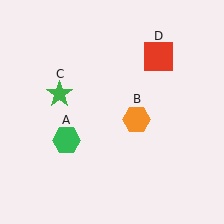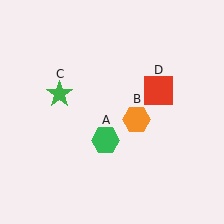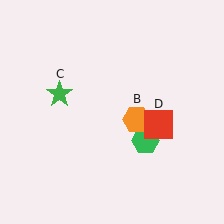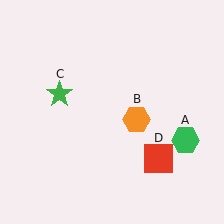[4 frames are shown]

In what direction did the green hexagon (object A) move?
The green hexagon (object A) moved right.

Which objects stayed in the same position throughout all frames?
Orange hexagon (object B) and green star (object C) remained stationary.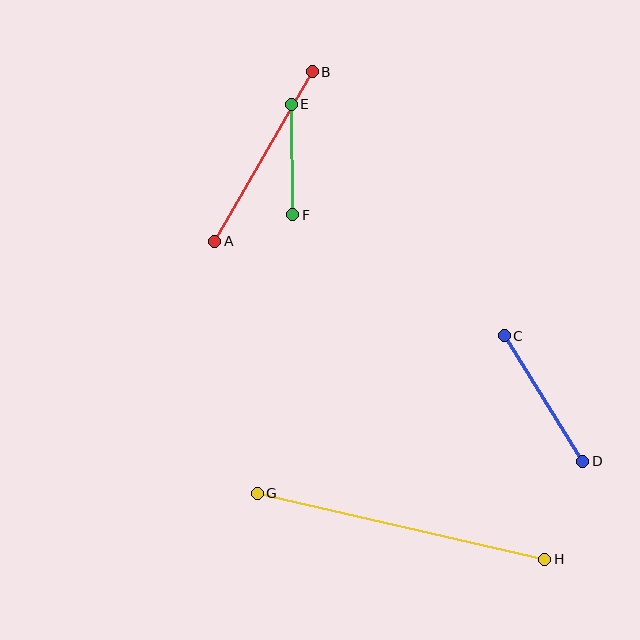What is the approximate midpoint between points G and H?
The midpoint is at approximately (401, 526) pixels.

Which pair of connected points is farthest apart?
Points G and H are farthest apart.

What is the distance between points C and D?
The distance is approximately 148 pixels.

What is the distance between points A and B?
The distance is approximately 196 pixels.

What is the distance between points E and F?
The distance is approximately 110 pixels.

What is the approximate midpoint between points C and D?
The midpoint is at approximately (543, 398) pixels.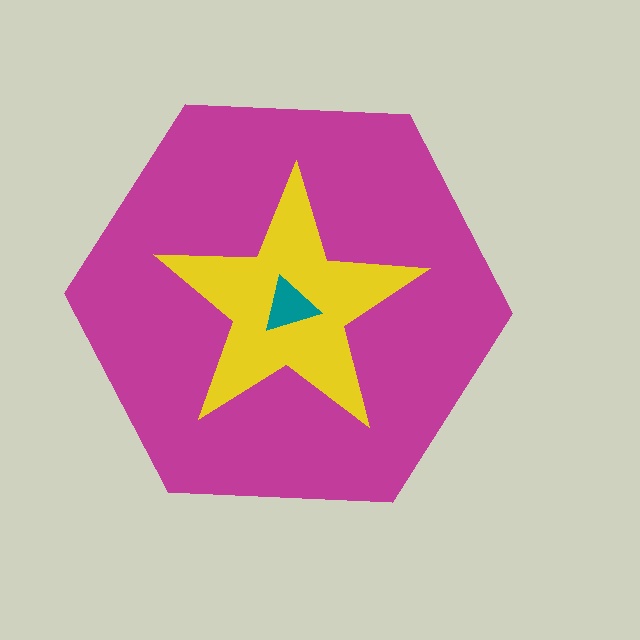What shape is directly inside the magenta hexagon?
The yellow star.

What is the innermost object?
The teal triangle.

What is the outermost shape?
The magenta hexagon.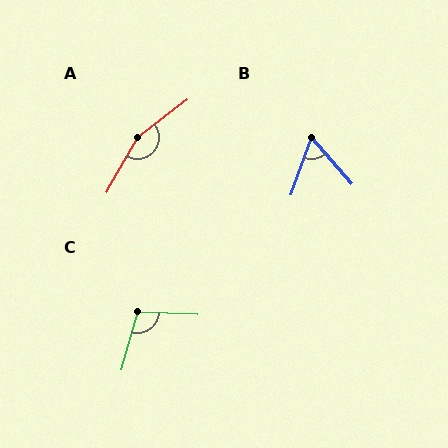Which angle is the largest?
A, at approximately 157 degrees.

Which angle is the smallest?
B, at approximately 61 degrees.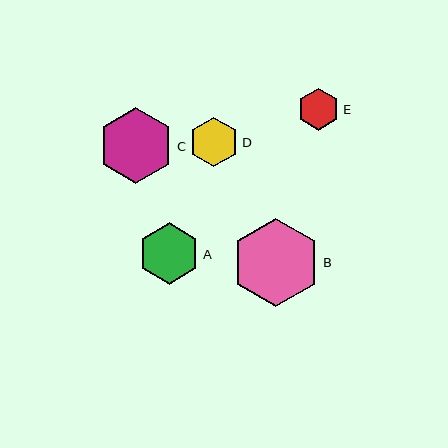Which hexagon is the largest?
Hexagon B is the largest with a size of approximately 88 pixels.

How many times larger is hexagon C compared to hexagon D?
Hexagon C is approximately 1.5 times the size of hexagon D.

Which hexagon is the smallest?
Hexagon E is the smallest with a size of approximately 42 pixels.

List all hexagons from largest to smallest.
From largest to smallest: B, C, A, D, E.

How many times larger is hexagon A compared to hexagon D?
Hexagon A is approximately 1.2 times the size of hexagon D.